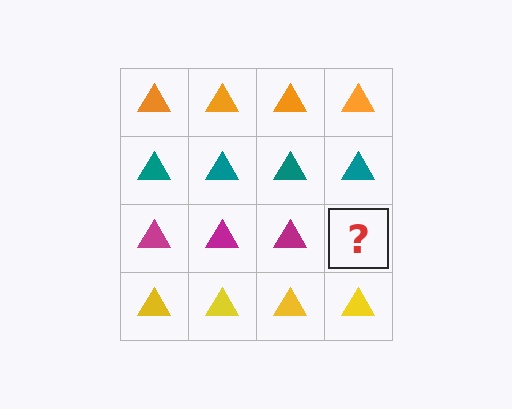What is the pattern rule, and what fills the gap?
The rule is that each row has a consistent color. The gap should be filled with a magenta triangle.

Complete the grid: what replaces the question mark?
The question mark should be replaced with a magenta triangle.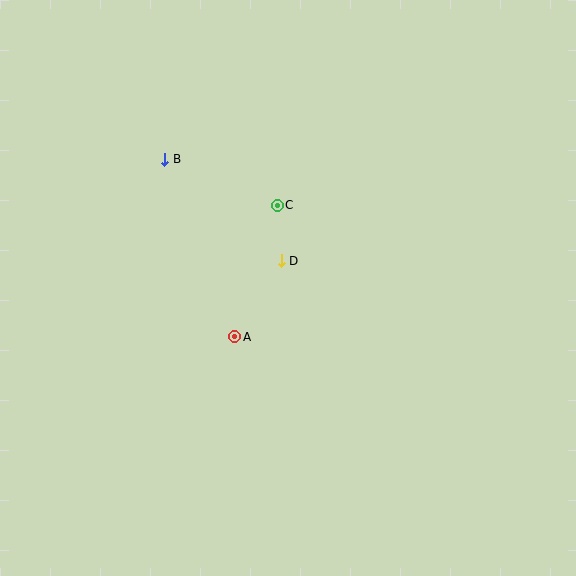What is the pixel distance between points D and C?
The distance between D and C is 56 pixels.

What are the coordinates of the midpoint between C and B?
The midpoint between C and B is at (221, 182).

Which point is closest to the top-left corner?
Point B is closest to the top-left corner.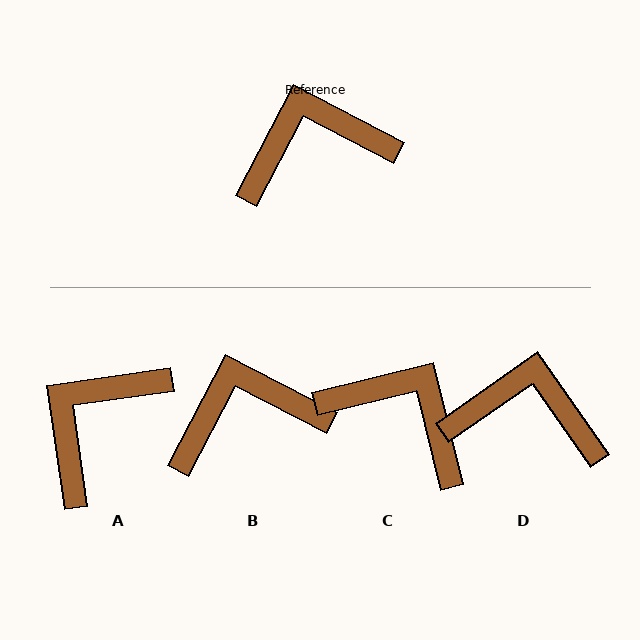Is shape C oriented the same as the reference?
No, it is off by about 49 degrees.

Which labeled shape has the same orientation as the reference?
B.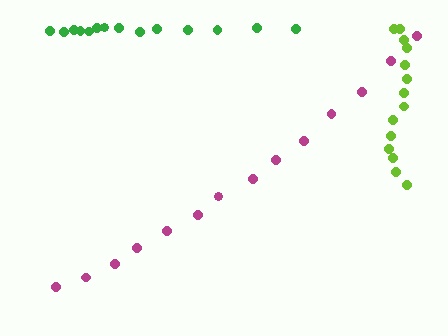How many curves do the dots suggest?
There are 3 distinct paths.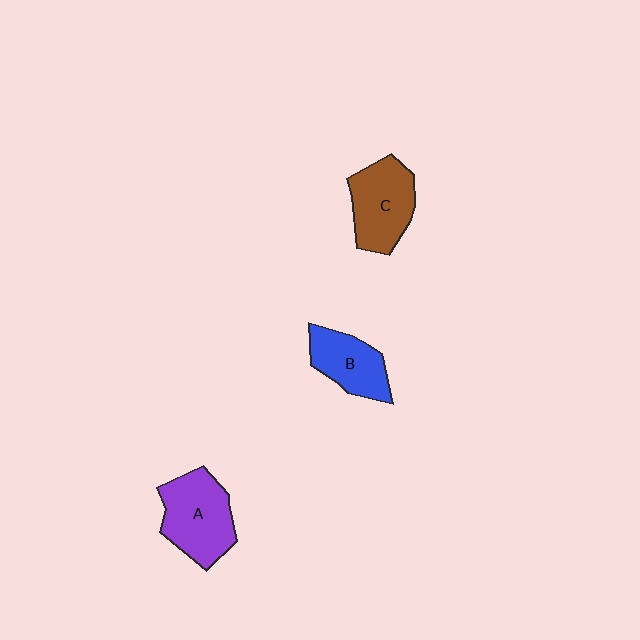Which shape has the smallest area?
Shape B (blue).